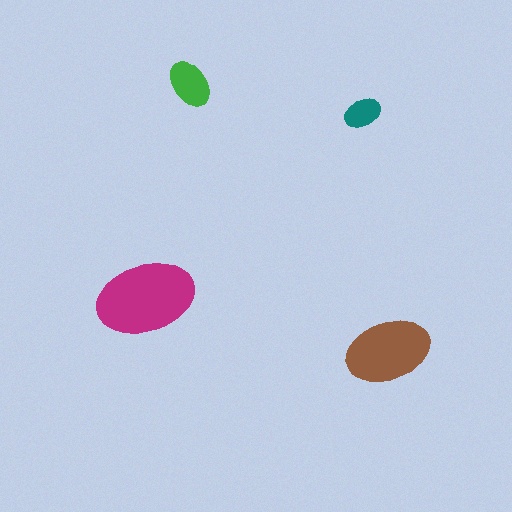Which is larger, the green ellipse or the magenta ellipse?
The magenta one.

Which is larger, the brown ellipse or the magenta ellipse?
The magenta one.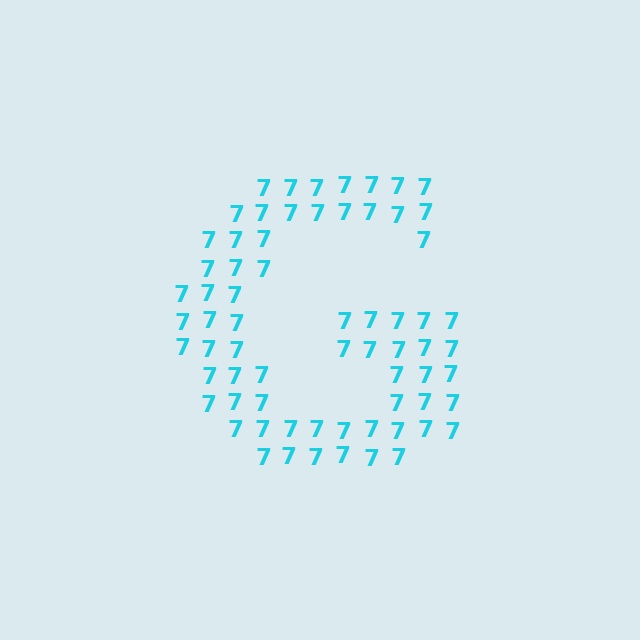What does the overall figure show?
The overall figure shows the letter G.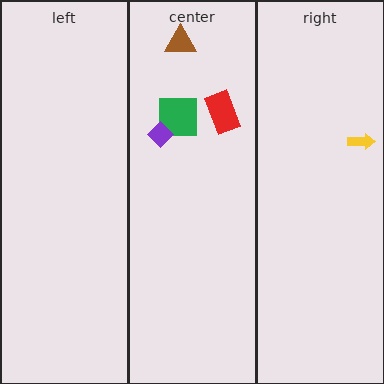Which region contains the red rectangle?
The center region.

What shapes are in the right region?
The yellow arrow.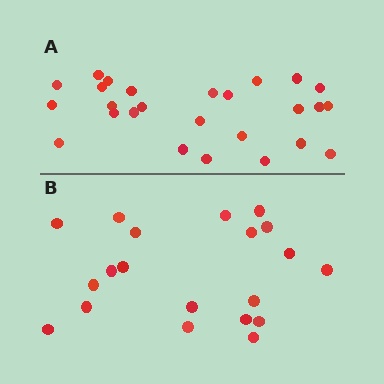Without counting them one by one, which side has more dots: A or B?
Region A (the top region) has more dots.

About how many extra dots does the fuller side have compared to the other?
Region A has about 6 more dots than region B.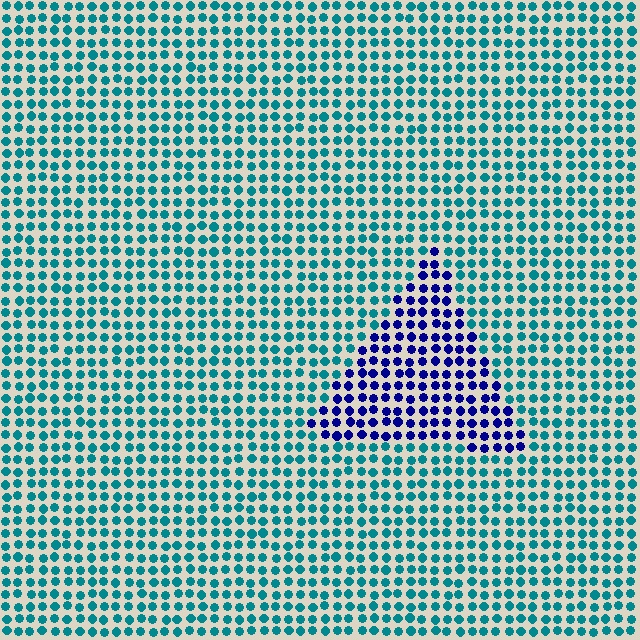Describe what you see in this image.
The image is filled with small teal elements in a uniform arrangement. A triangle-shaped region is visible where the elements are tinted to a slightly different hue, forming a subtle color boundary.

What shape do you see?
I see a triangle.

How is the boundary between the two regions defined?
The boundary is defined purely by a slight shift in hue (about 57 degrees). Spacing, size, and orientation are identical on both sides.